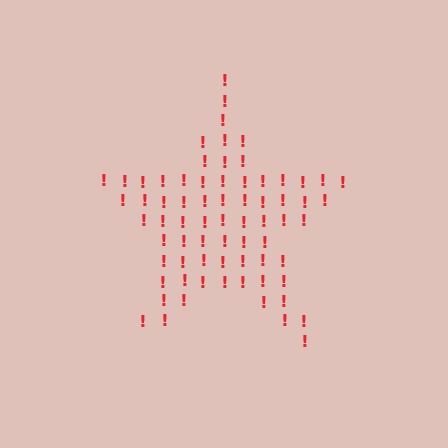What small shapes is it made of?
It is made of small exclamation marks.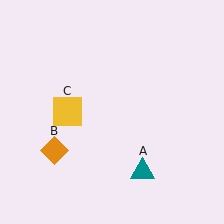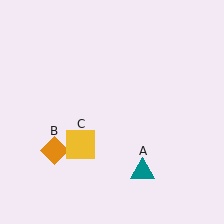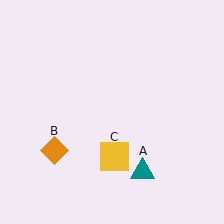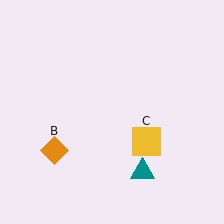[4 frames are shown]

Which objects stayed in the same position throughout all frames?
Teal triangle (object A) and orange diamond (object B) remained stationary.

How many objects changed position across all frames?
1 object changed position: yellow square (object C).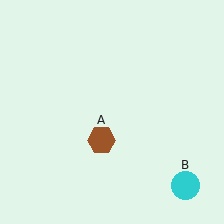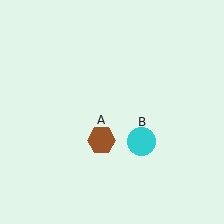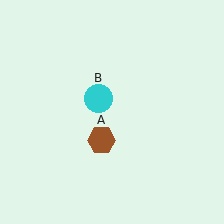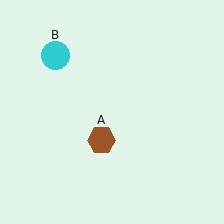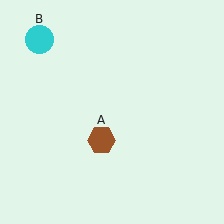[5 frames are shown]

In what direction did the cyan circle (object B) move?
The cyan circle (object B) moved up and to the left.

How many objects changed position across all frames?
1 object changed position: cyan circle (object B).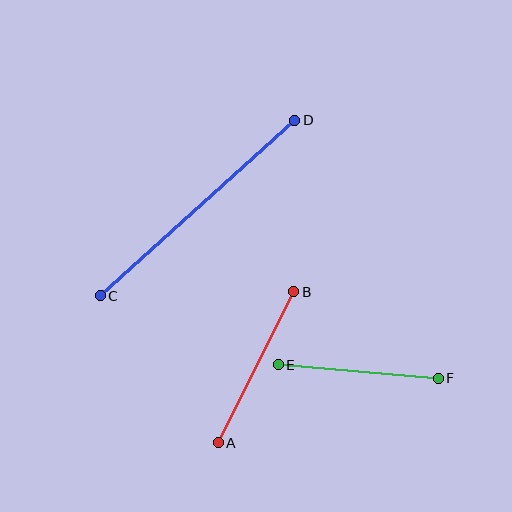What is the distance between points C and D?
The distance is approximately 262 pixels.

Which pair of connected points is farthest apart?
Points C and D are farthest apart.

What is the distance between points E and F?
The distance is approximately 161 pixels.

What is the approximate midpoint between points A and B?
The midpoint is at approximately (256, 367) pixels.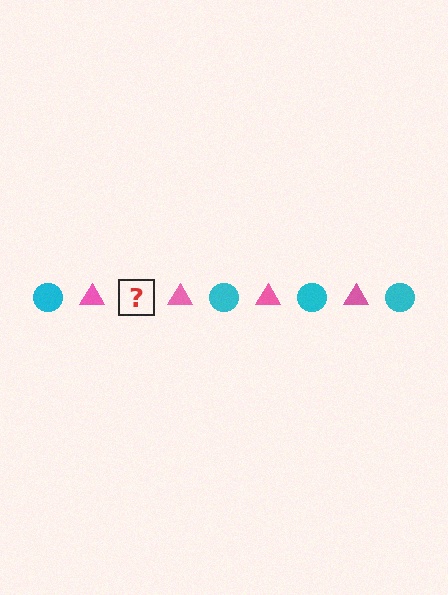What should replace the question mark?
The question mark should be replaced with a cyan circle.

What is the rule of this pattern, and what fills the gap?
The rule is that the pattern alternates between cyan circle and pink triangle. The gap should be filled with a cyan circle.